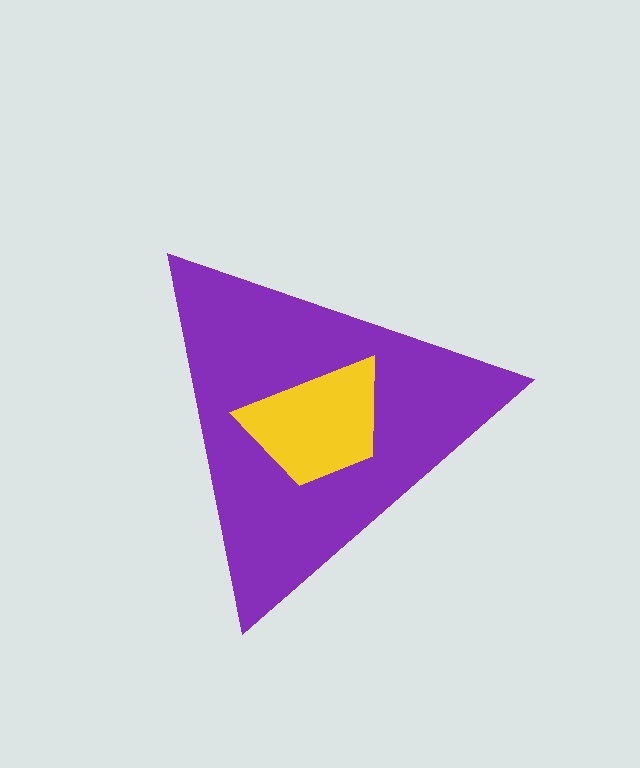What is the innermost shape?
The yellow trapezoid.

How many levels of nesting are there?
2.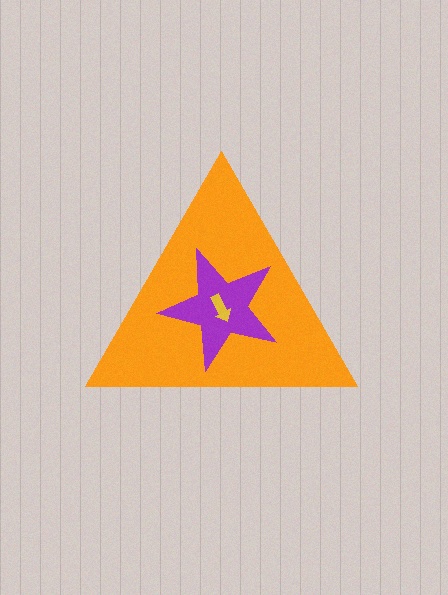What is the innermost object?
The yellow arrow.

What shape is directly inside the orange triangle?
The purple star.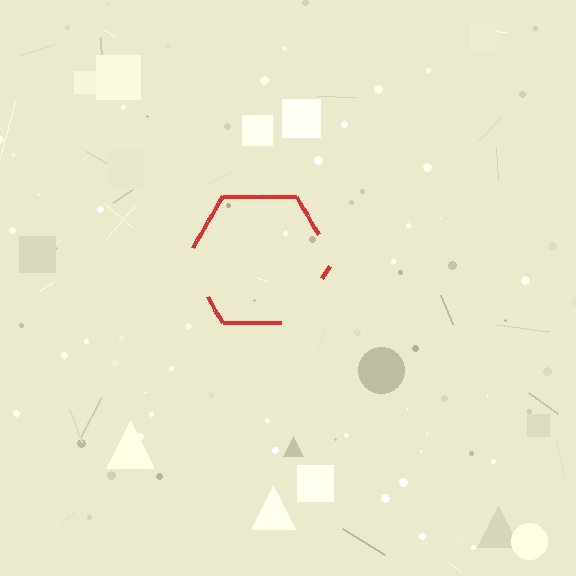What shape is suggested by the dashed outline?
The dashed outline suggests a hexagon.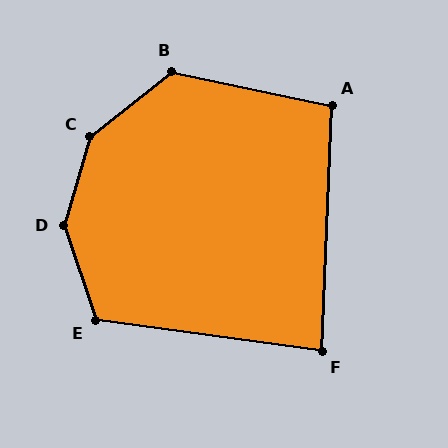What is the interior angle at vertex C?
Approximately 144 degrees (obtuse).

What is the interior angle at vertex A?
Approximately 99 degrees (obtuse).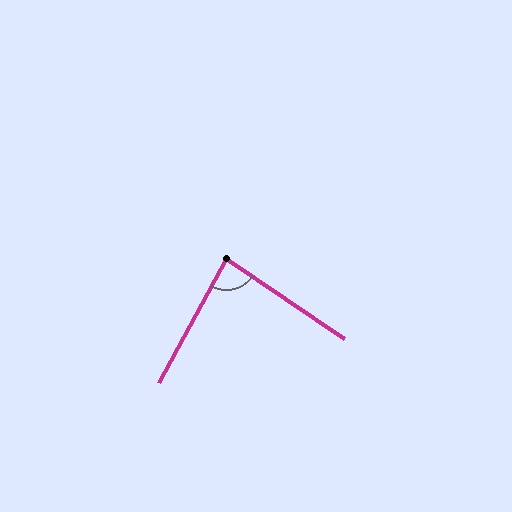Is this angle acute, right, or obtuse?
It is acute.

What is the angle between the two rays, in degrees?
Approximately 85 degrees.